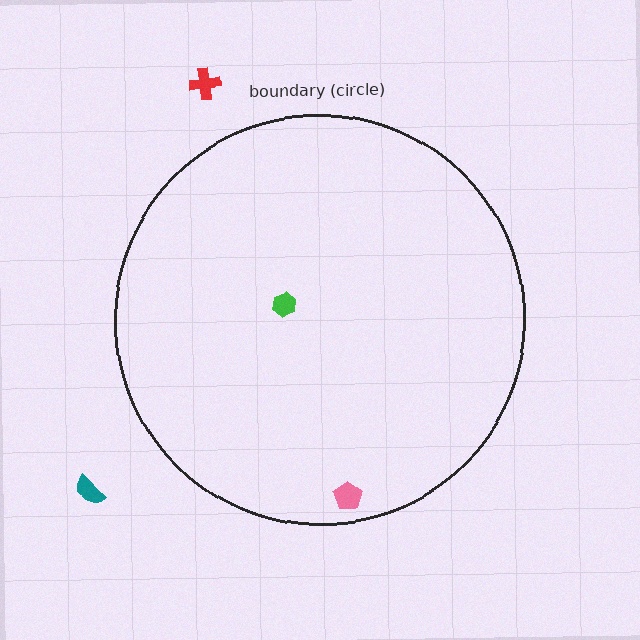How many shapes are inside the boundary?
2 inside, 2 outside.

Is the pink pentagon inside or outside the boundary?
Inside.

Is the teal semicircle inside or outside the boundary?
Outside.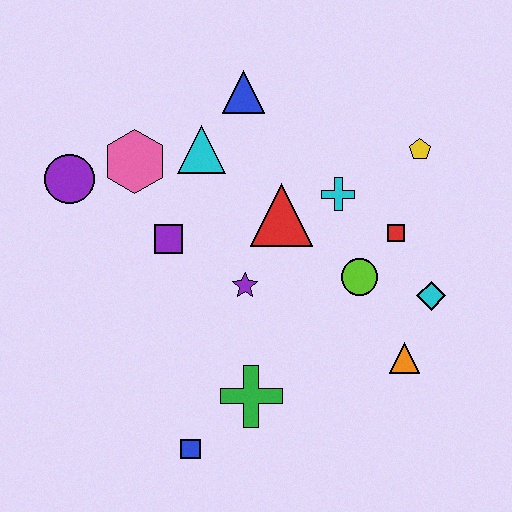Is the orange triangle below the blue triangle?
Yes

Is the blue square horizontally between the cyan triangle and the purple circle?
Yes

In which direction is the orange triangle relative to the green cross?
The orange triangle is to the right of the green cross.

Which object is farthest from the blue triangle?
The blue square is farthest from the blue triangle.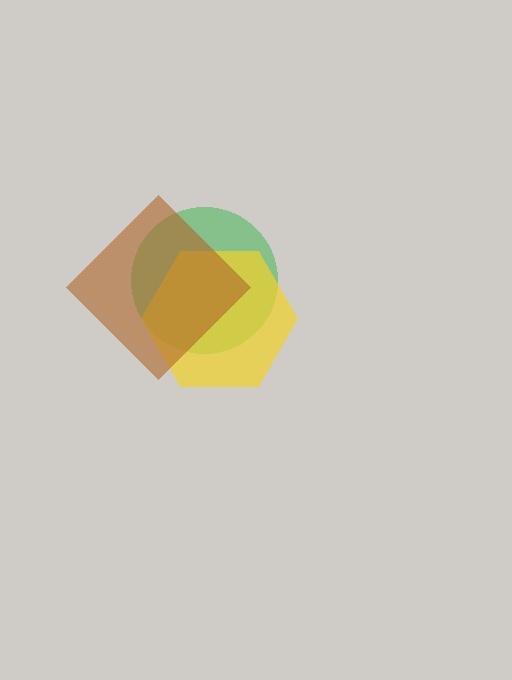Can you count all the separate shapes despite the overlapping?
Yes, there are 3 separate shapes.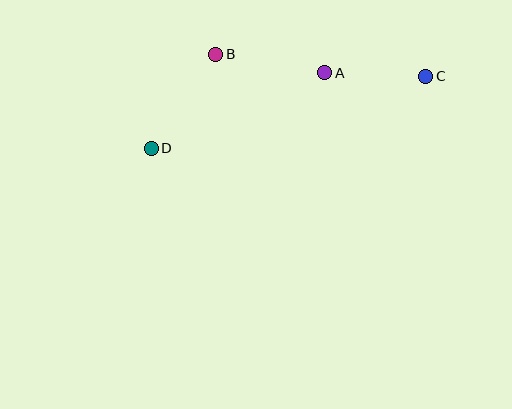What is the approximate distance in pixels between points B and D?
The distance between B and D is approximately 114 pixels.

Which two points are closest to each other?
Points A and C are closest to each other.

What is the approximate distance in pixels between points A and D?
The distance between A and D is approximately 189 pixels.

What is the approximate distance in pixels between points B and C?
The distance between B and C is approximately 211 pixels.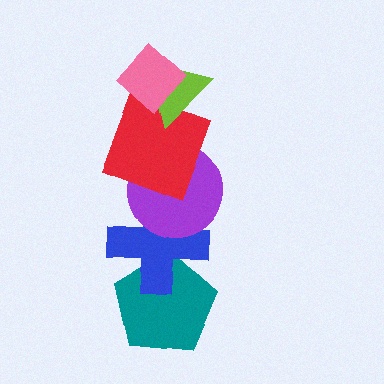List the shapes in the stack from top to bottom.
From top to bottom: the pink diamond, the lime triangle, the red square, the purple circle, the blue cross, the teal pentagon.